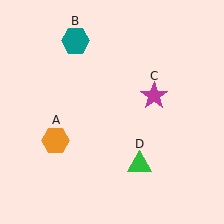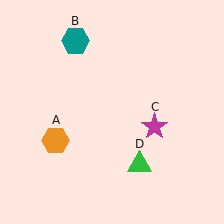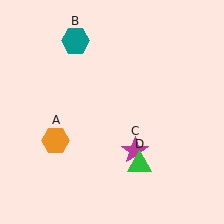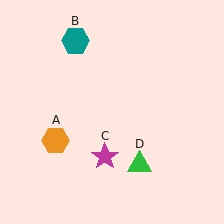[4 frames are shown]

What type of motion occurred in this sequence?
The magenta star (object C) rotated clockwise around the center of the scene.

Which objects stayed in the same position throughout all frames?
Orange hexagon (object A) and teal hexagon (object B) and green triangle (object D) remained stationary.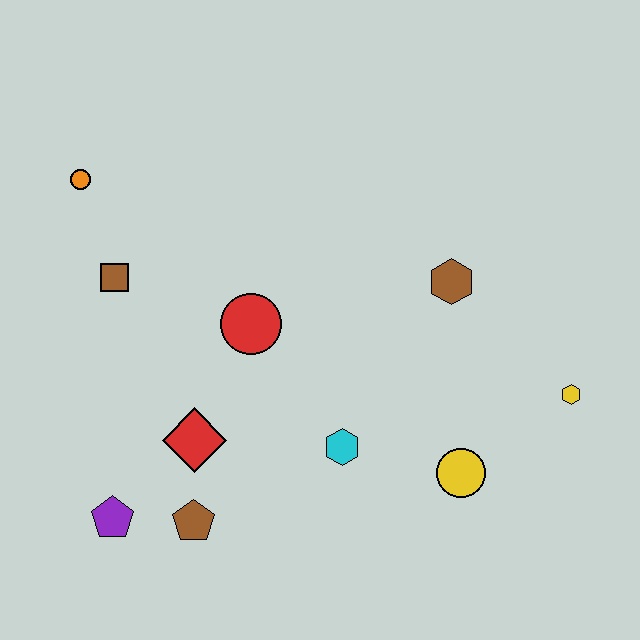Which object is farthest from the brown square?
The yellow hexagon is farthest from the brown square.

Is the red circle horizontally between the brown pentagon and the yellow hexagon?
Yes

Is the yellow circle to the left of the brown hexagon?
No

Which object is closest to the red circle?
The red diamond is closest to the red circle.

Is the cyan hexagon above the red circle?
No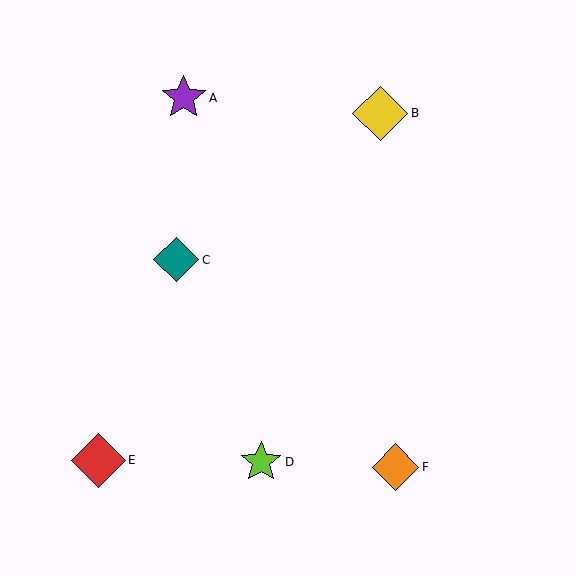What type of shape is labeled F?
Shape F is an orange diamond.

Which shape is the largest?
The yellow diamond (labeled B) is the largest.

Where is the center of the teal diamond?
The center of the teal diamond is at (176, 260).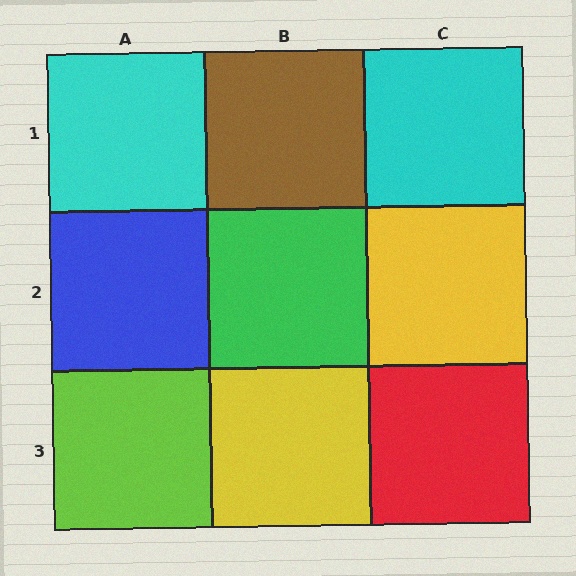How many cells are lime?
1 cell is lime.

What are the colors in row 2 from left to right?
Blue, green, yellow.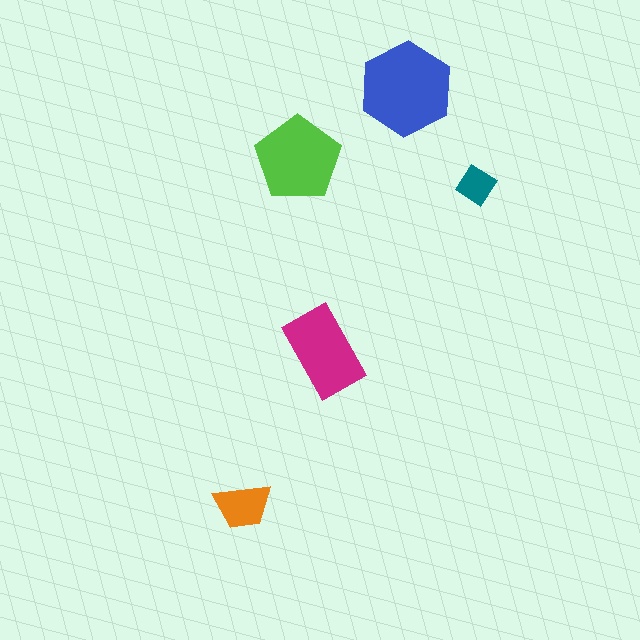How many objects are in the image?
There are 5 objects in the image.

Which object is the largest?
The blue hexagon.